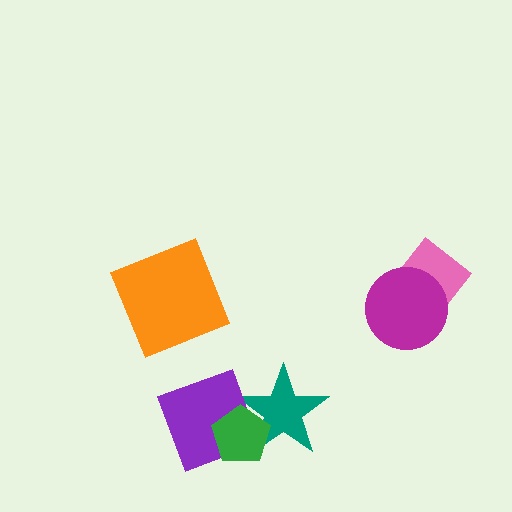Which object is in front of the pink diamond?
The magenta circle is in front of the pink diamond.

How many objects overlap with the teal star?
2 objects overlap with the teal star.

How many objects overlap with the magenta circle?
1 object overlaps with the magenta circle.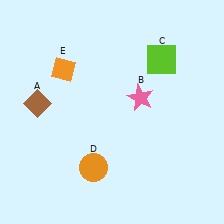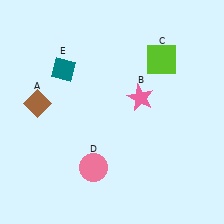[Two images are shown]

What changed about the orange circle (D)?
In Image 1, D is orange. In Image 2, it changed to pink.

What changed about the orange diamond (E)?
In Image 1, E is orange. In Image 2, it changed to teal.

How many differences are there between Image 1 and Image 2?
There are 2 differences between the two images.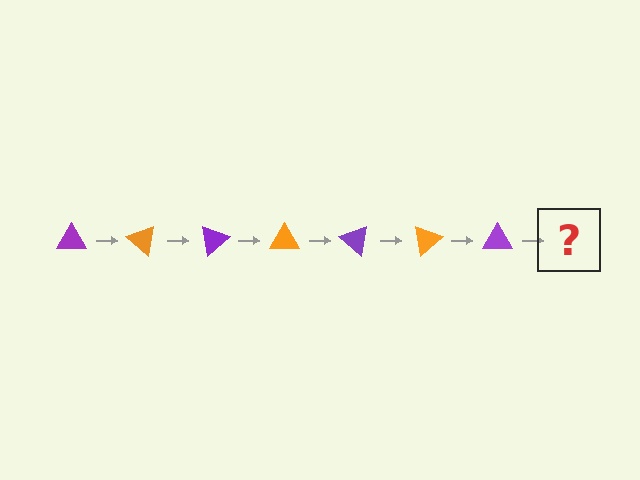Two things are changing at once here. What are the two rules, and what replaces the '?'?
The two rules are that it rotates 40 degrees each step and the color cycles through purple and orange. The '?' should be an orange triangle, rotated 280 degrees from the start.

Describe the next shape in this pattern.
It should be an orange triangle, rotated 280 degrees from the start.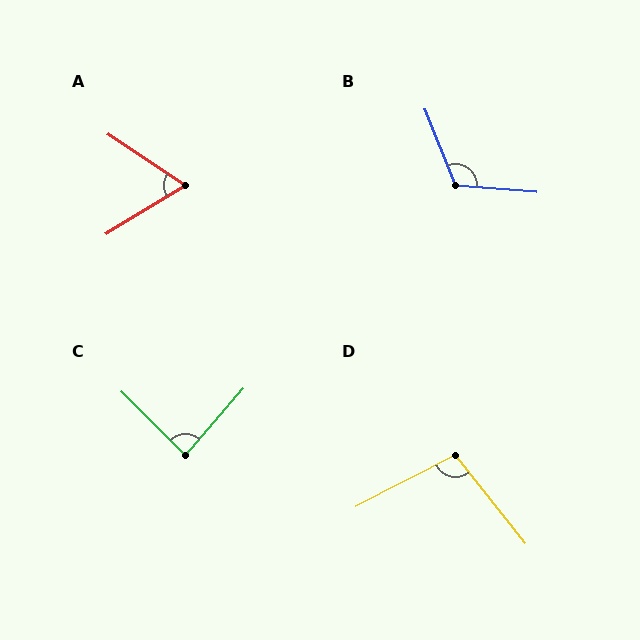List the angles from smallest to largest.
A (65°), C (86°), D (101°), B (116°).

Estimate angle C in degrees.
Approximately 86 degrees.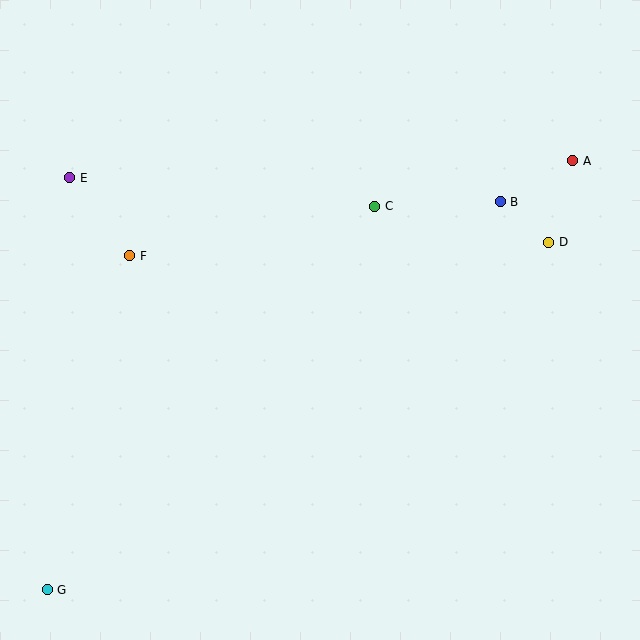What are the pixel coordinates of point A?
Point A is at (573, 161).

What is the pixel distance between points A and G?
The distance between A and G is 678 pixels.